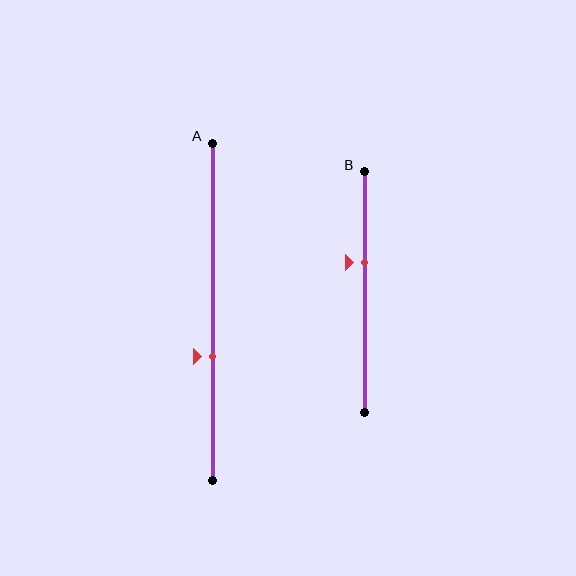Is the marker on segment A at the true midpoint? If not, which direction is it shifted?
No, the marker on segment A is shifted downward by about 13% of the segment length.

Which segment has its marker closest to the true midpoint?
Segment B has its marker closest to the true midpoint.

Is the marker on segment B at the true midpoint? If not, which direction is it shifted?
No, the marker on segment B is shifted upward by about 13% of the segment length.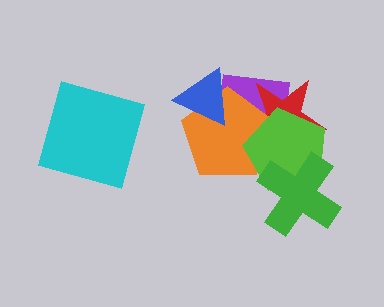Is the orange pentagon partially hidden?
Yes, it is partially covered by another shape.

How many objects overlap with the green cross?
2 objects overlap with the green cross.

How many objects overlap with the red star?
4 objects overlap with the red star.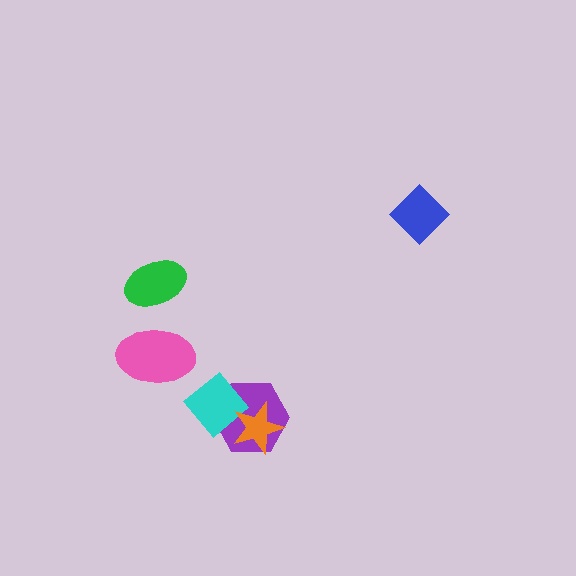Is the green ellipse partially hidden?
No, no other shape covers it.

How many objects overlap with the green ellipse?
0 objects overlap with the green ellipse.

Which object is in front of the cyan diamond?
The orange star is in front of the cyan diamond.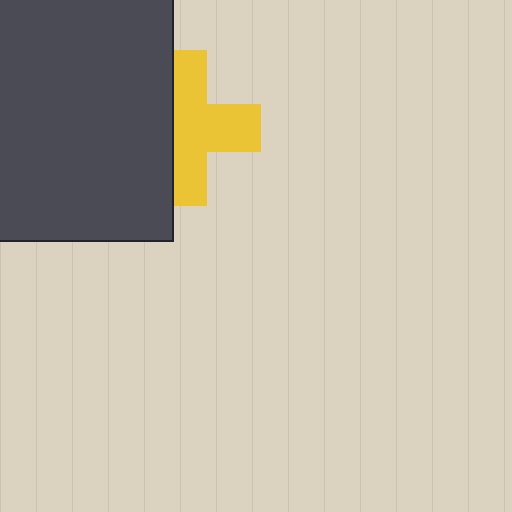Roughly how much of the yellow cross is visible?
About half of it is visible (roughly 62%).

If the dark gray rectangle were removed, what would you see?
You would see the complete yellow cross.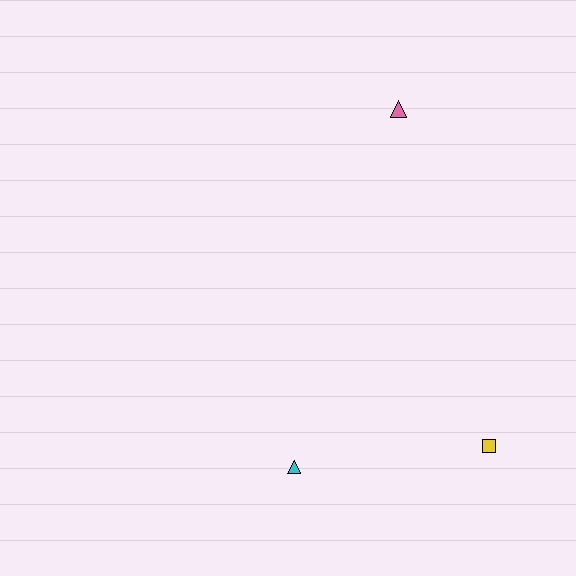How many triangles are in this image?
There are 2 triangles.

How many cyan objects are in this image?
There is 1 cyan object.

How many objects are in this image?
There are 3 objects.